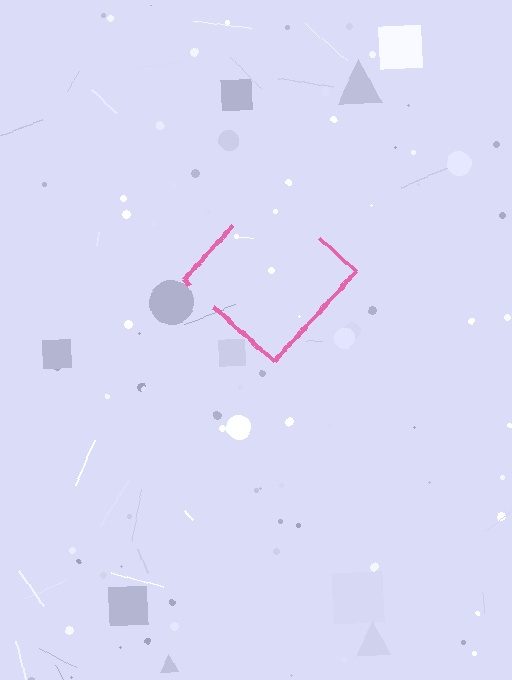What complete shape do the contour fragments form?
The contour fragments form a diamond.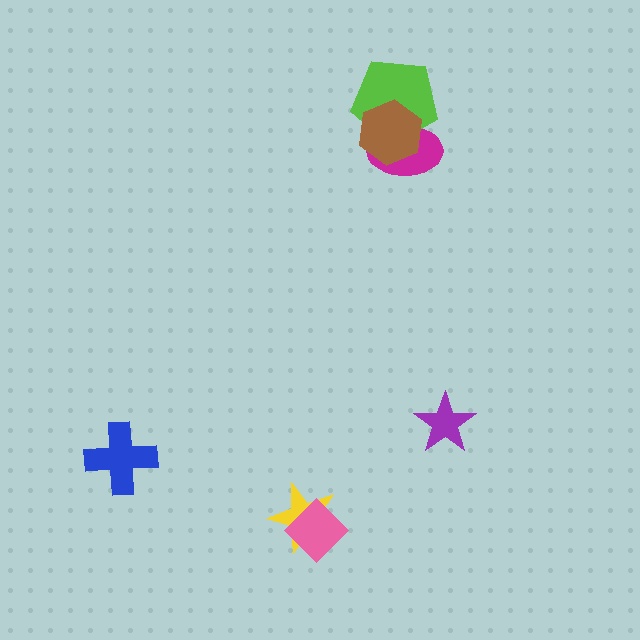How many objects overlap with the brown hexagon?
2 objects overlap with the brown hexagon.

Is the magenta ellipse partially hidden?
Yes, it is partially covered by another shape.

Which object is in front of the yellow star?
The pink diamond is in front of the yellow star.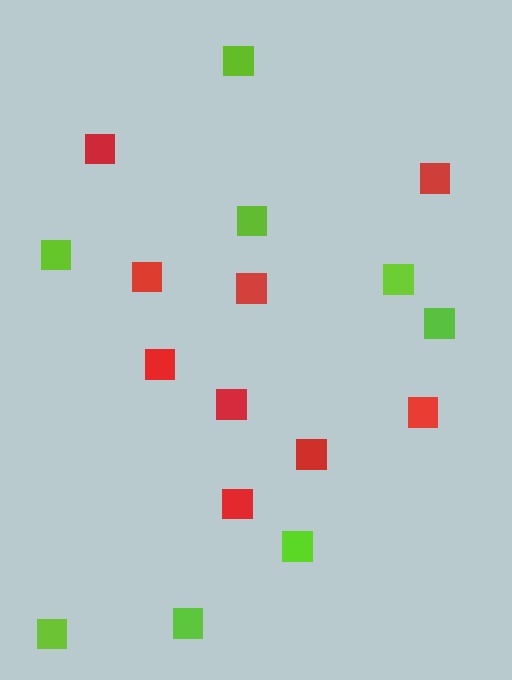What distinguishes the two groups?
There are 2 groups: one group of red squares (9) and one group of lime squares (8).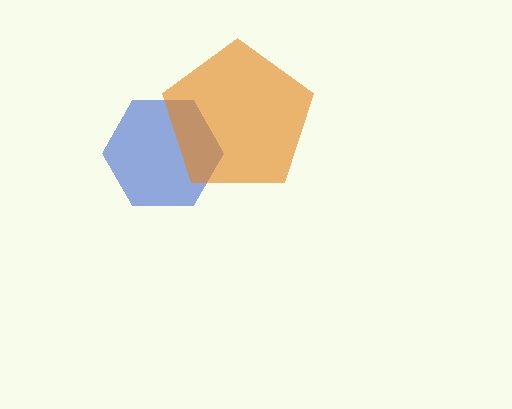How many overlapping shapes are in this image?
There are 2 overlapping shapes in the image.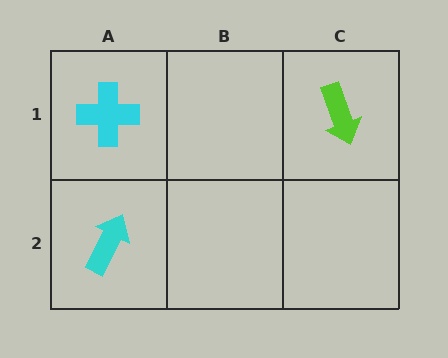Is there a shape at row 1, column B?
No, that cell is empty.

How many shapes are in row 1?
2 shapes.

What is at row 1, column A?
A cyan cross.